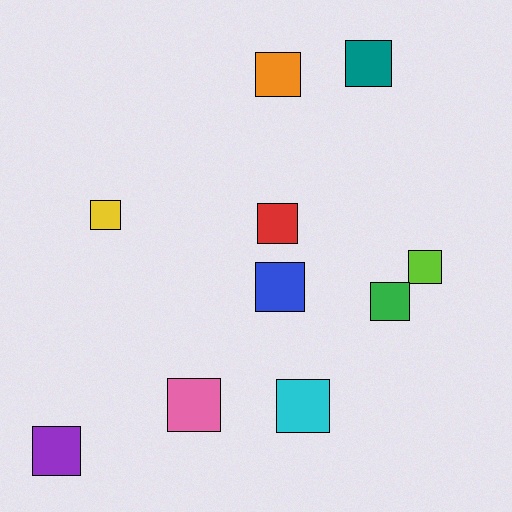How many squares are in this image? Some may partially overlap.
There are 10 squares.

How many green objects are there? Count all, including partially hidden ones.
There is 1 green object.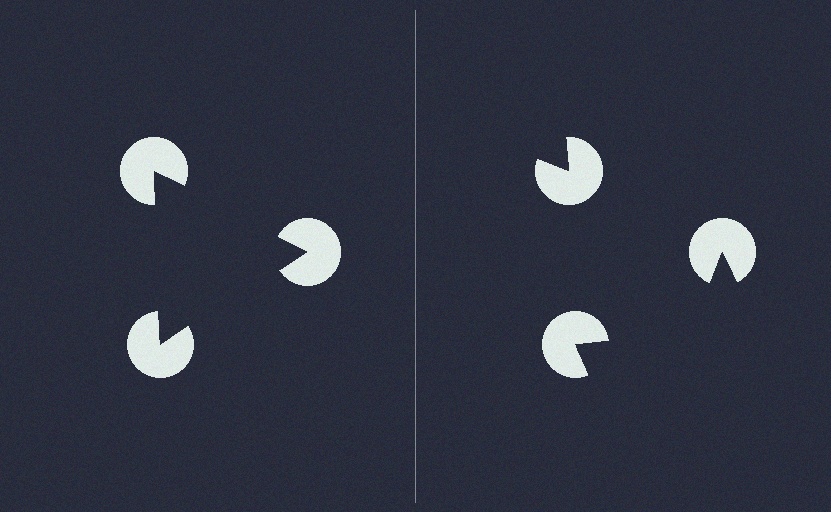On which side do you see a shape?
An illusory triangle appears on the left side. On the right side the wedge cuts are rotated, so no coherent shape forms.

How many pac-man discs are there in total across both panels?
6 — 3 on each side.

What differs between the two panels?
The pac-man discs are positioned identically on both sides; only the wedge orientations differ. On the left they align to a triangle; on the right they are misaligned.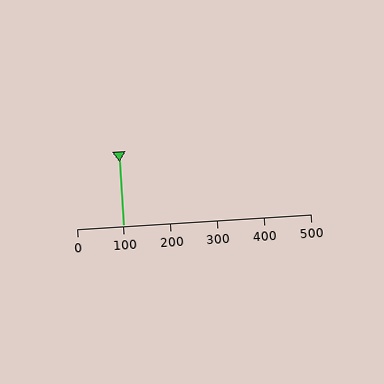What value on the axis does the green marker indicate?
The marker indicates approximately 100.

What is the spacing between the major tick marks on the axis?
The major ticks are spaced 100 apart.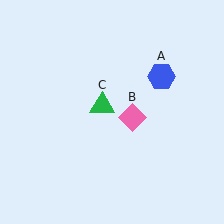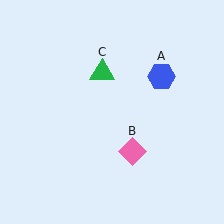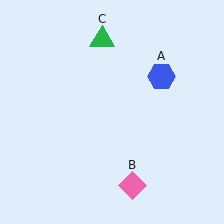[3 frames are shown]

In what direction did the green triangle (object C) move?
The green triangle (object C) moved up.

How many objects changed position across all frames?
2 objects changed position: pink diamond (object B), green triangle (object C).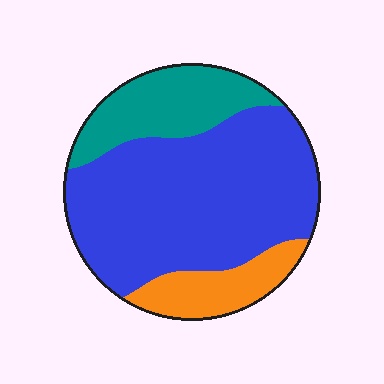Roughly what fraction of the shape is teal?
Teal covers about 20% of the shape.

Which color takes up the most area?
Blue, at roughly 65%.